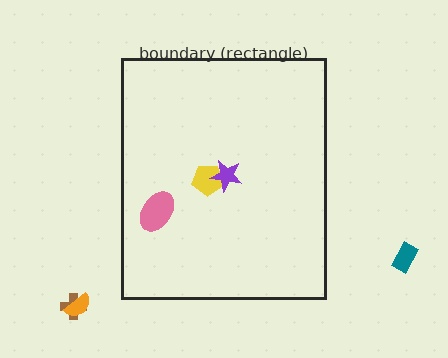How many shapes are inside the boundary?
3 inside, 3 outside.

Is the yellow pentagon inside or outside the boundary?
Inside.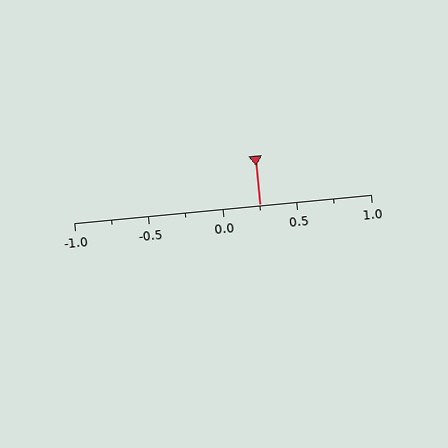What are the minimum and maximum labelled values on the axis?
The axis runs from -1.0 to 1.0.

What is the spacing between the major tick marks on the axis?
The major ticks are spaced 0.5 apart.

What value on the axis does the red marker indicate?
The marker indicates approximately 0.25.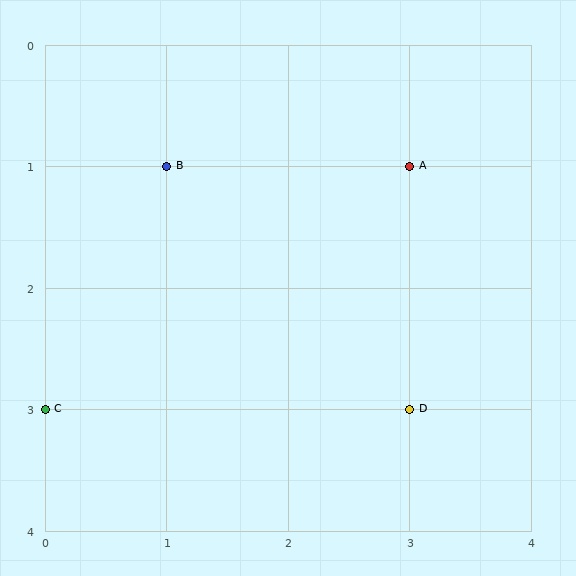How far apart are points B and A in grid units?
Points B and A are 2 columns apart.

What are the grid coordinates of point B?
Point B is at grid coordinates (1, 1).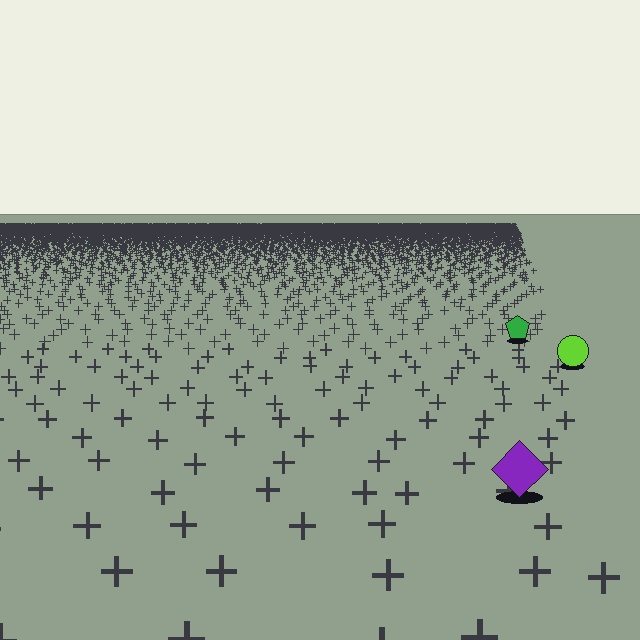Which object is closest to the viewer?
The purple diamond is closest. The texture marks near it are larger and more spread out.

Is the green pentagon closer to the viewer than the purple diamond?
No. The purple diamond is closer — you can tell from the texture gradient: the ground texture is coarser near it.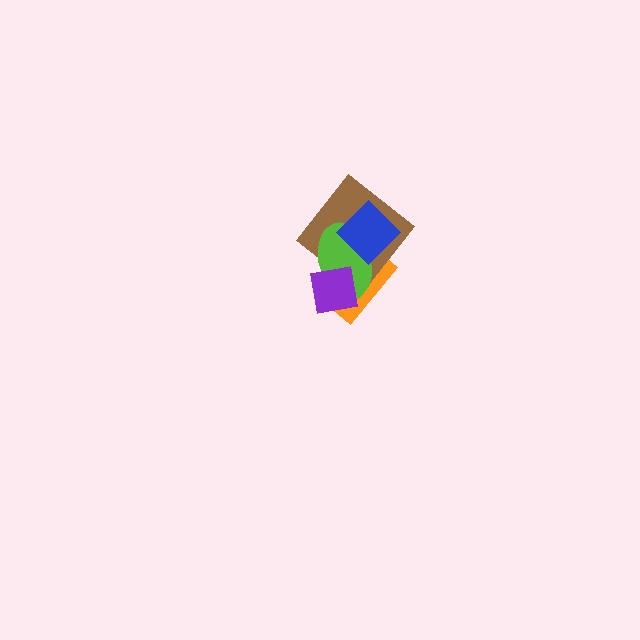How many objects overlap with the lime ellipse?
4 objects overlap with the lime ellipse.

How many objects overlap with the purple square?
3 objects overlap with the purple square.